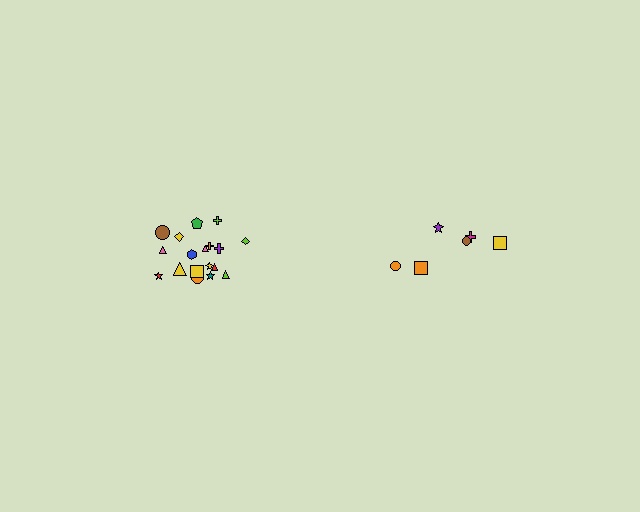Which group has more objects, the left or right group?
The left group.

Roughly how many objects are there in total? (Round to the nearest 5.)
Roughly 25 objects in total.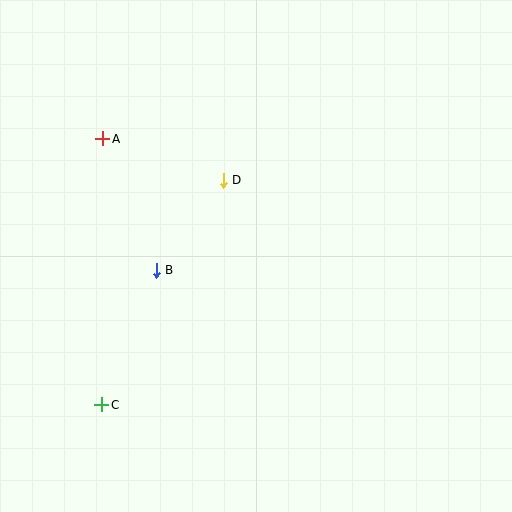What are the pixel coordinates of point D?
Point D is at (223, 180).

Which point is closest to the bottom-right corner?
Point C is closest to the bottom-right corner.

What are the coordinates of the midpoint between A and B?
The midpoint between A and B is at (130, 205).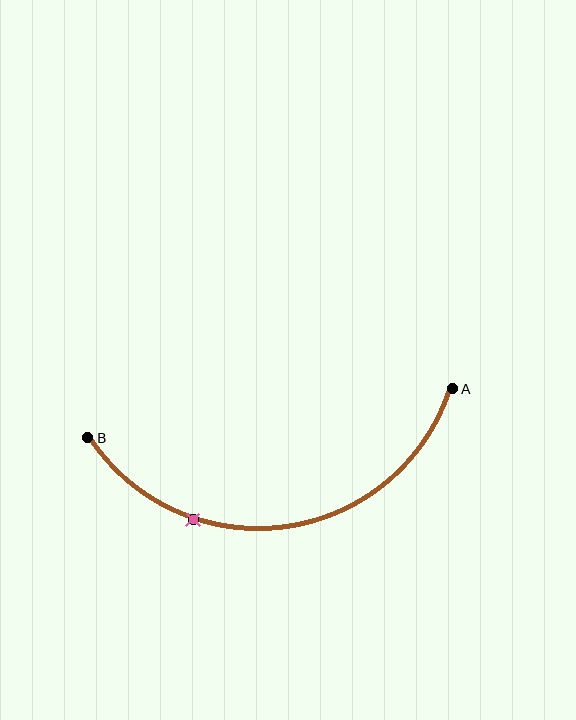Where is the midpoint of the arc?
The arc midpoint is the point on the curve farthest from the straight line joining A and B. It sits below that line.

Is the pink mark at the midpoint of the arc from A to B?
No. The pink mark lies on the arc but is closer to endpoint B. The arc midpoint would be at the point on the curve equidistant along the arc from both A and B.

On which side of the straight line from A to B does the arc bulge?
The arc bulges below the straight line connecting A and B.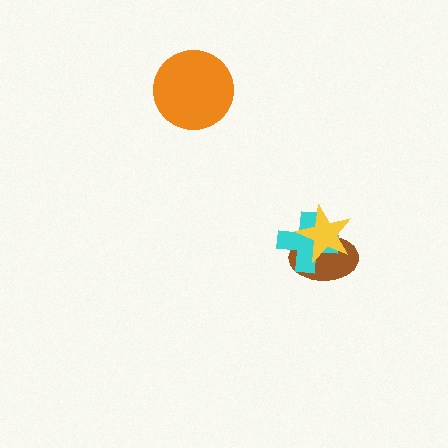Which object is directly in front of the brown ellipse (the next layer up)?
The cyan cross is directly in front of the brown ellipse.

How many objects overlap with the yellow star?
2 objects overlap with the yellow star.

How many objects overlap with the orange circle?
0 objects overlap with the orange circle.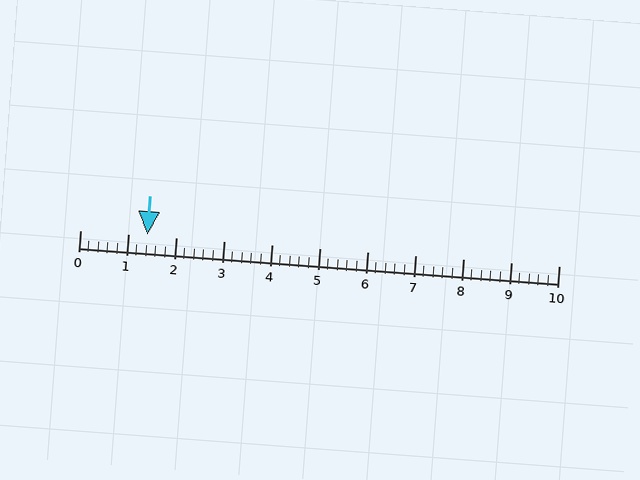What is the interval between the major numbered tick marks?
The major tick marks are spaced 1 units apart.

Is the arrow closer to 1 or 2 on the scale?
The arrow is closer to 1.